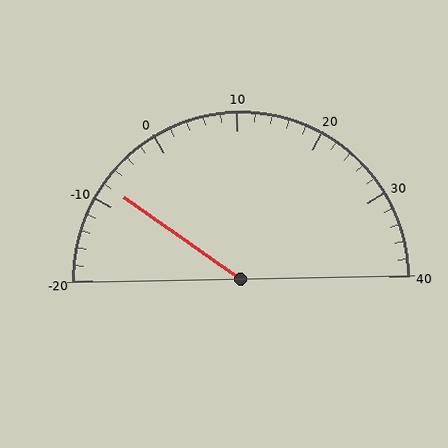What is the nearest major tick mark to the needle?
The nearest major tick mark is -10.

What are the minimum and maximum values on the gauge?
The gauge ranges from -20 to 40.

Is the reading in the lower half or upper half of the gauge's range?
The reading is in the lower half of the range (-20 to 40).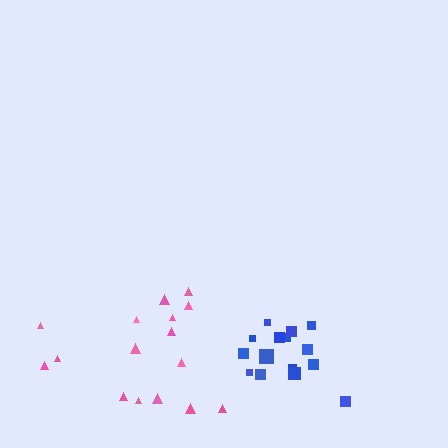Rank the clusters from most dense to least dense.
blue, pink.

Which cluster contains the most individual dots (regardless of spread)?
Pink (16).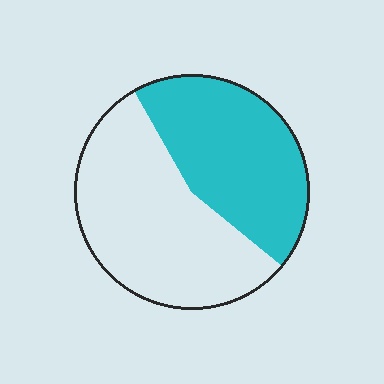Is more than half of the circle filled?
No.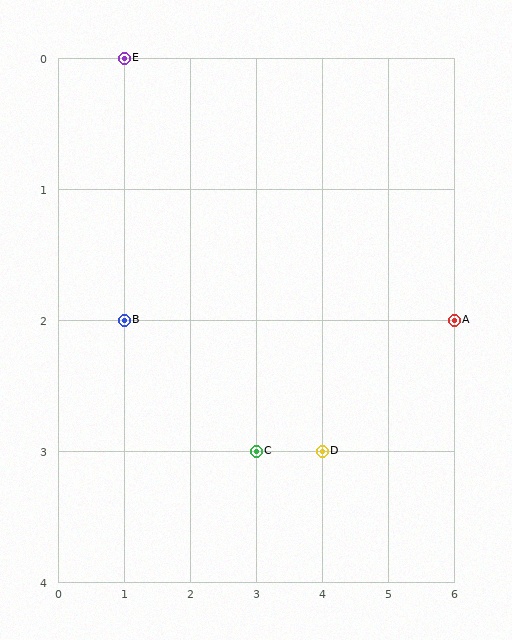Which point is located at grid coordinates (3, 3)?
Point C is at (3, 3).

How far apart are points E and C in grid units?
Points E and C are 2 columns and 3 rows apart (about 3.6 grid units diagonally).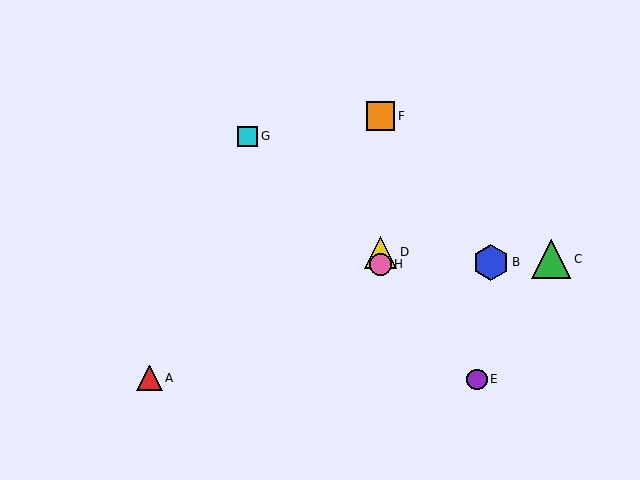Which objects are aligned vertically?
Objects D, F, H are aligned vertically.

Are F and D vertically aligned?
Yes, both are at x≈380.